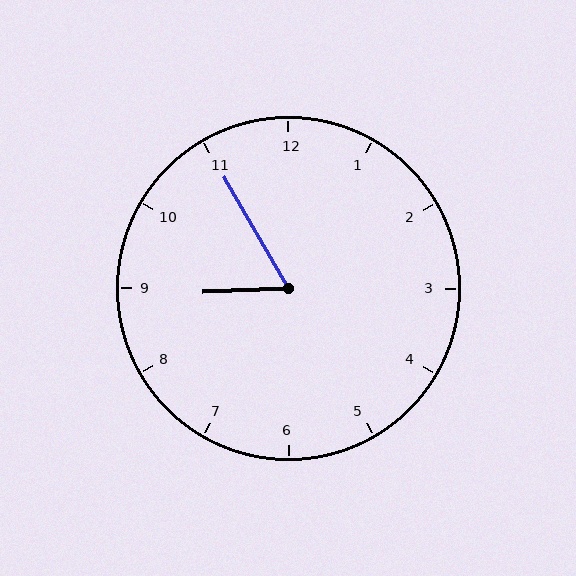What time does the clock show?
8:55.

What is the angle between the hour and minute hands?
Approximately 62 degrees.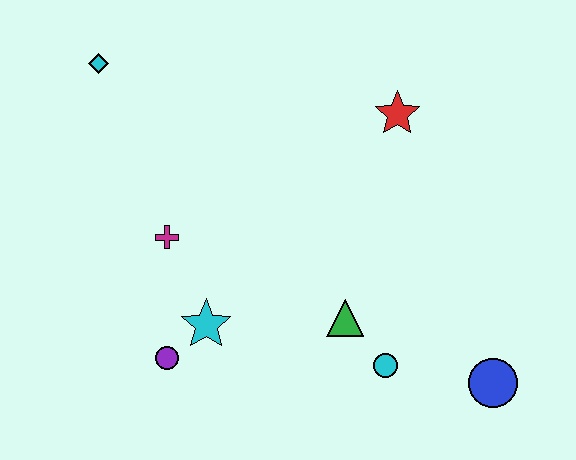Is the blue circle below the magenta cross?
Yes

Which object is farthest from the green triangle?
The cyan diamond is farthest from the green triangle.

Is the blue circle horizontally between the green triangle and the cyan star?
No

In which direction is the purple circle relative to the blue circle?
The purple circle is to the left of the blue circle.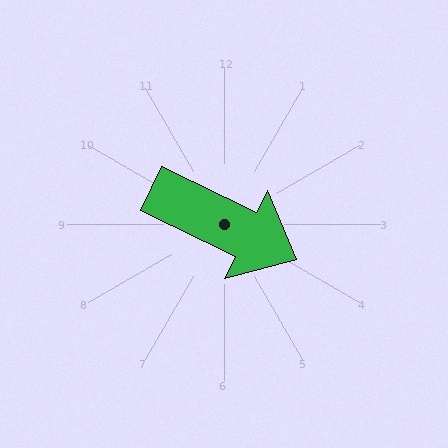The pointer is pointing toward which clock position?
Roughly 4 o'clock.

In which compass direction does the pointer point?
Southeast.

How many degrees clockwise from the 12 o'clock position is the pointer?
Approximately 116 degrees.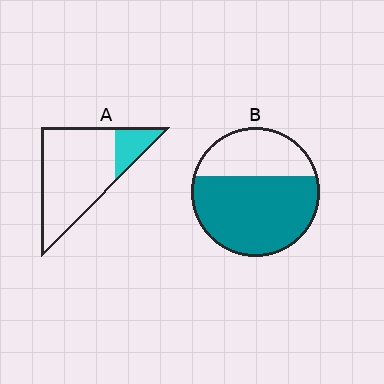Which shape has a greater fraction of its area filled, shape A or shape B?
Shape B.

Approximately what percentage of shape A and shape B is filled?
A is approximately 20% and B is approximately 65%.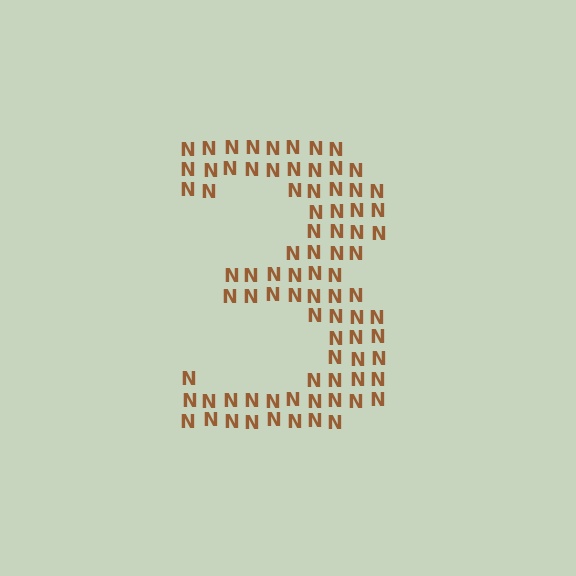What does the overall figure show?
The overall figure shows the digit 3.